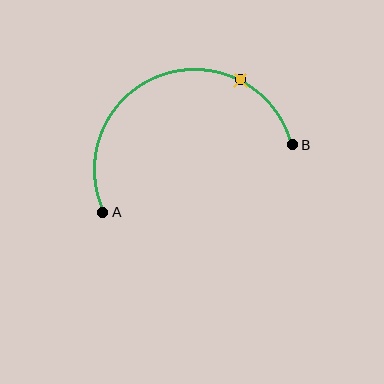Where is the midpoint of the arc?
The arc midpoint is the point on the curve farthest from the straight line joining A and B. It sits above that line.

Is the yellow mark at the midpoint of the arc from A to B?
No. The yellow mark lies on the arc but is closer to endpoint B. The arc midpoint would be at the point on the curve equidistant along the arc from both A and B.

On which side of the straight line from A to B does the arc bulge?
The arc bulges above the straight line connecting A and B.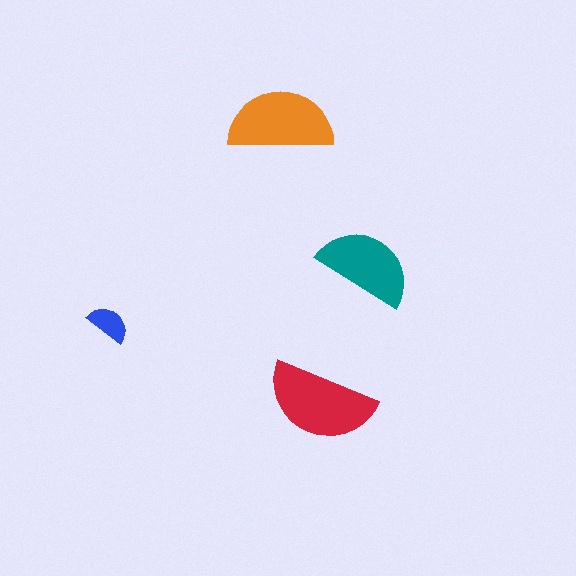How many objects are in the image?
There are 4 objects in the image.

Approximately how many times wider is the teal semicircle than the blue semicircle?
About 2 times wider.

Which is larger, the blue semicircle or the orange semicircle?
The orange one.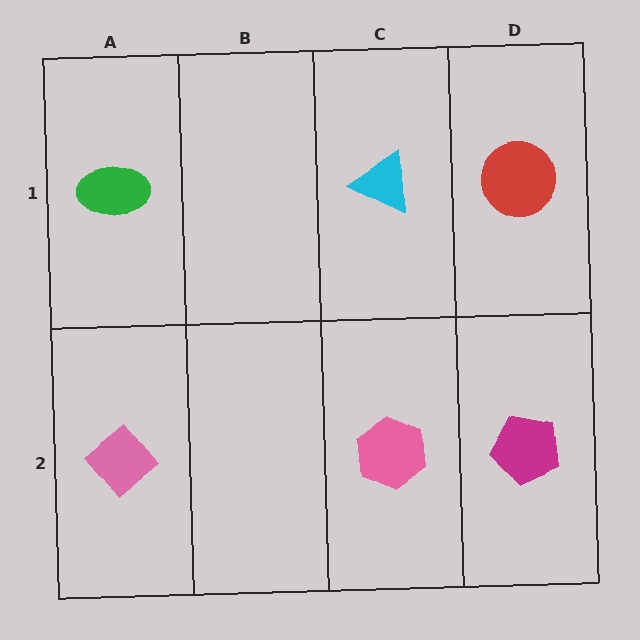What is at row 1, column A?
A green ellipse.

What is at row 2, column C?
A pink hexagon.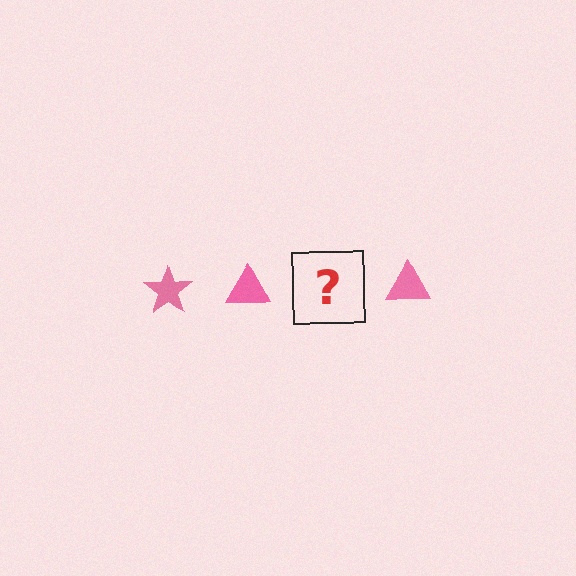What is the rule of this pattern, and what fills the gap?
The rule is that the pattern cycles through star, triangle shapes in pink. The gap should be filled with a pink star.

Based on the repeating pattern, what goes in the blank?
The blank should be a pink star.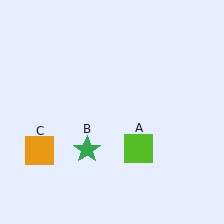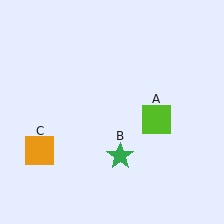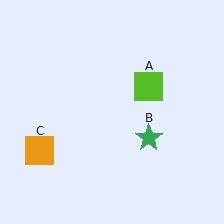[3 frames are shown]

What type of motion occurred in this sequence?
The lime square (object A), green star (object B) rotated counterclockwise around the center of the scene.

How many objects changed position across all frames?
2 objects changed position: lime square (object A), green star (object B).